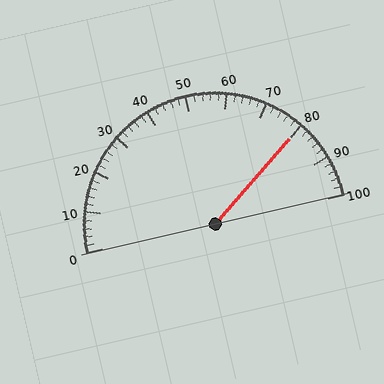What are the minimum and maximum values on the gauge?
The gauge ranges from 0 to 100.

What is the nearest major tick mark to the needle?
The nearest major tick mark is 80.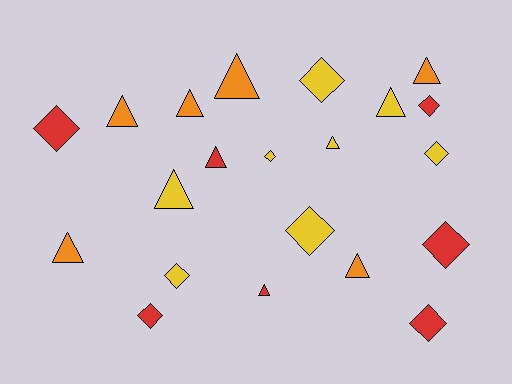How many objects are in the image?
There are 21 objects.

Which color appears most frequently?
Yellow, with 8 objects.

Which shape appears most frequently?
Triangle, with 11 objects.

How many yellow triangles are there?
There are 3 yellow triangles.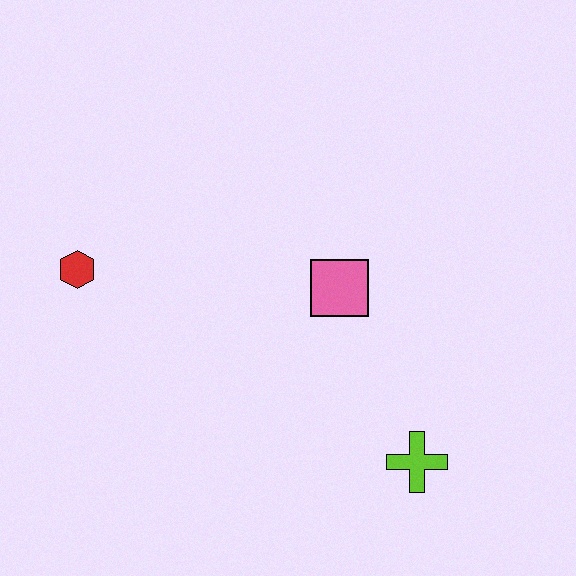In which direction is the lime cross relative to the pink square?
The lime cross is below the pink square.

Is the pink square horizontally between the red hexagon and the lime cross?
Yes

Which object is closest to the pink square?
The lime cross is closest to the pink square.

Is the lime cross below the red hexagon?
Yes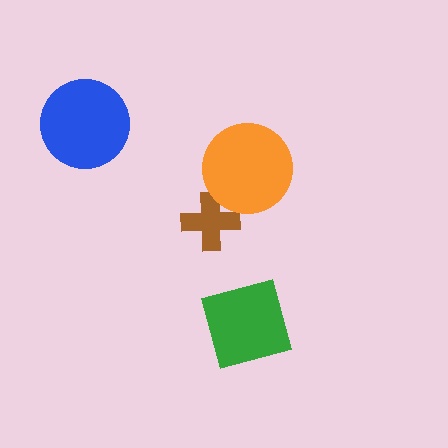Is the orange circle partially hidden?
No, no other shape covers it.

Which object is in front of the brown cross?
The orange circle is in front of the brown cross.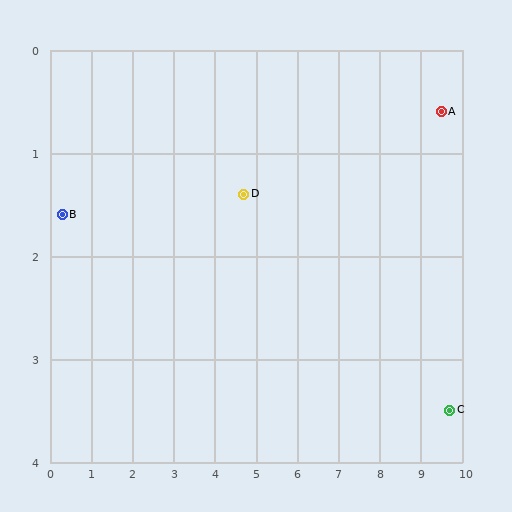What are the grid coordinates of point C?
Point C is at approximately (9.7, 3.5).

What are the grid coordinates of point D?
Point D is at approximately (4.7, 1.4).